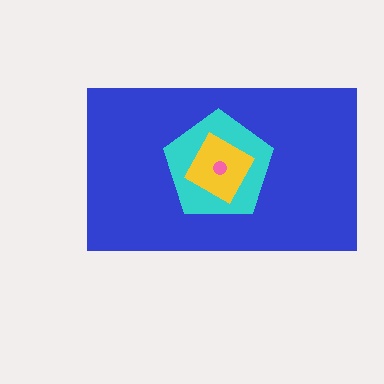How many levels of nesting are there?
4.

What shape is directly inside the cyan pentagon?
The yellow square.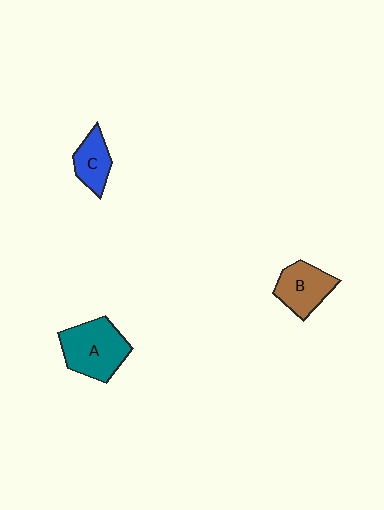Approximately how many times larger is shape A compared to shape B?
Approximately 1.4 times.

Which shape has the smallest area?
Shape C (blue).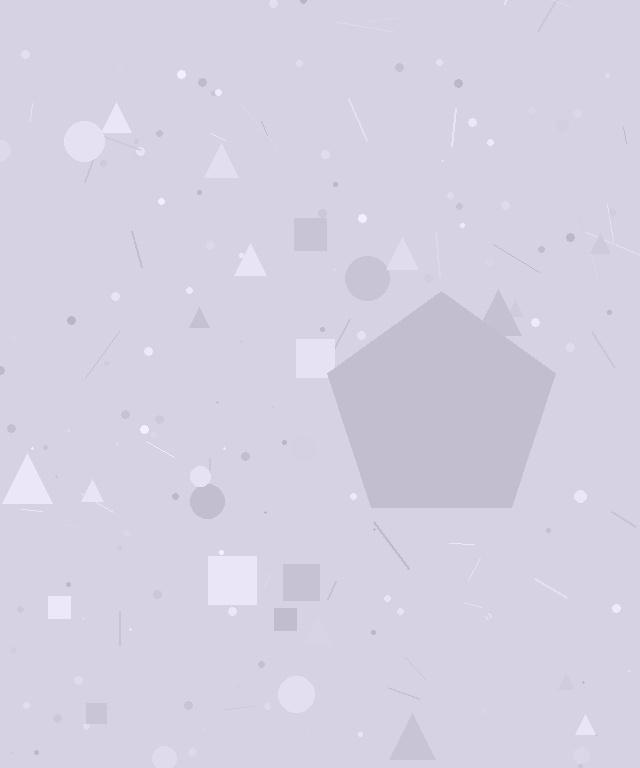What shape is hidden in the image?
A pentagon is hidden in the image.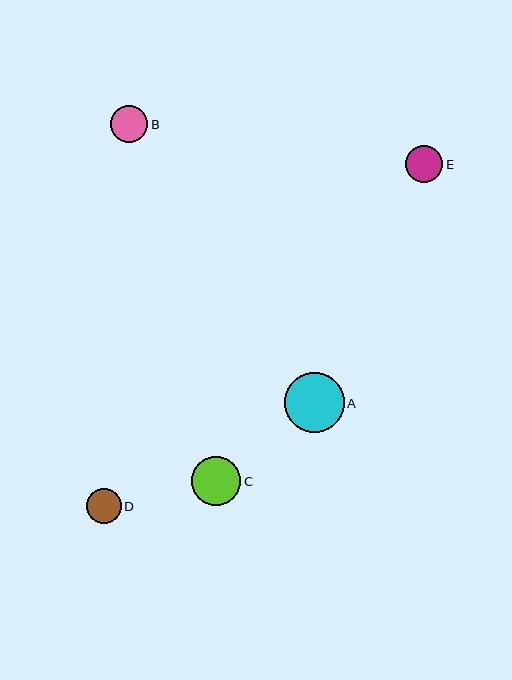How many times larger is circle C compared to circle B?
Circle C is approximately 1.3 times the size of circle B.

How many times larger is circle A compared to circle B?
Circle A is approximately 1.6 times the size of circle B.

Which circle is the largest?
Circle A is the largest with a size of approximately 59 pixels.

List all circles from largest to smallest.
From largest to smallest: A, C, B, E, D.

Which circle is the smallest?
Circle D is the smallest with a size of approximately 35 pixels.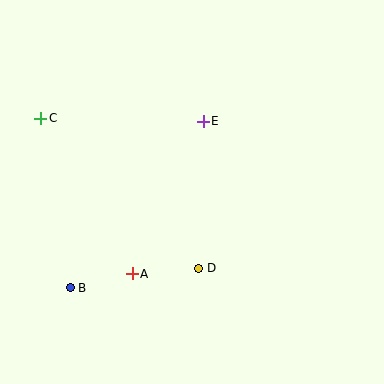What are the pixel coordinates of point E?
Point E is at (203, 121).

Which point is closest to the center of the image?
Point E at (203, 121) is closest to the center.